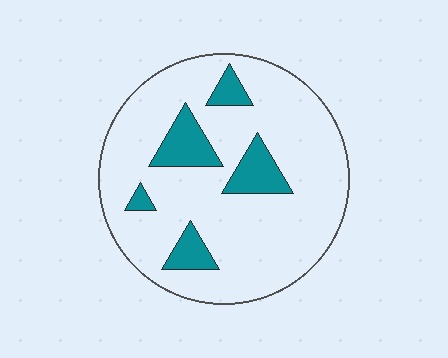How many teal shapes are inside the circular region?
5.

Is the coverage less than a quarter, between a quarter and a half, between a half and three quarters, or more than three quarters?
Less than a quarter.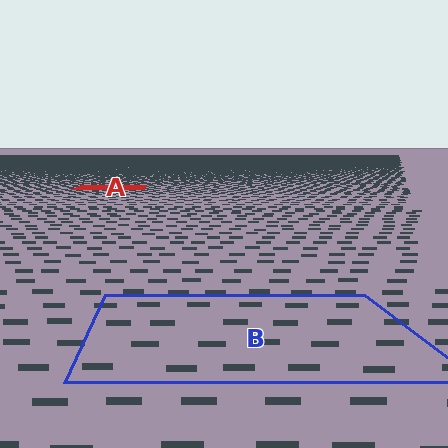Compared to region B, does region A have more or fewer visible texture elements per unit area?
Region A has more texture elements per unit area — they are packed more densely because it is farther away.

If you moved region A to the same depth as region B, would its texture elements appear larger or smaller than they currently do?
They would appear larger. At a closer depth, the same texture elements are projected at a bigger on-screen size.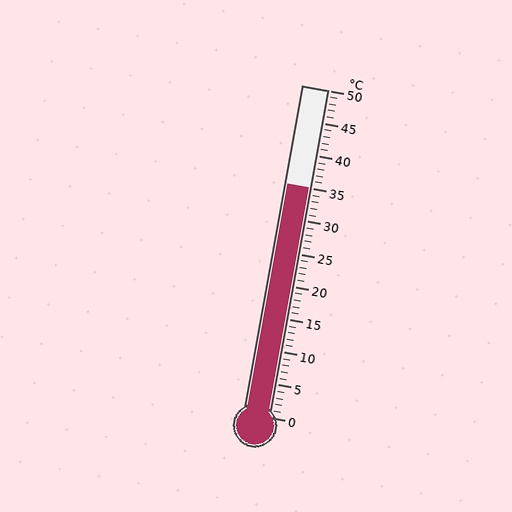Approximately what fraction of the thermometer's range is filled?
The thermometer is filled to approximately 70% of its range.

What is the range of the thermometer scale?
The thermometer scale ranges from 0°C to 50°C.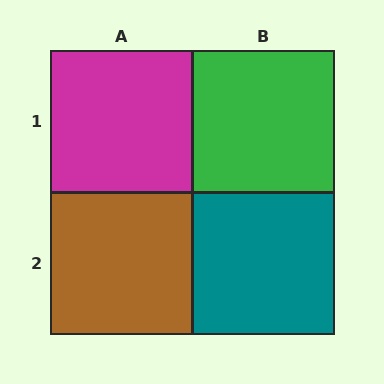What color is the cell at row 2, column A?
Brown.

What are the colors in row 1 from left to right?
Magenta, green.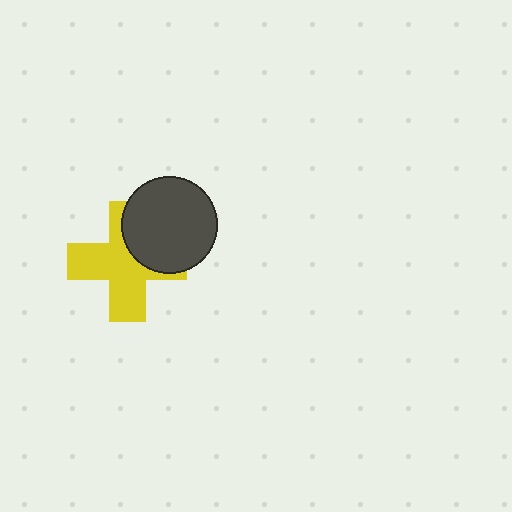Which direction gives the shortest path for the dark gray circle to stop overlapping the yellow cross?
Moving toward the upper-right gives the shortest separation.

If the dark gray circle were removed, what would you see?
You would see the complete yellow cross.